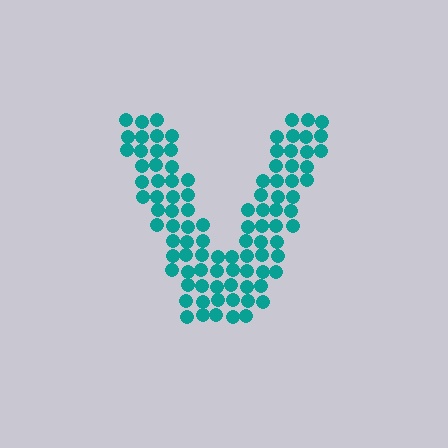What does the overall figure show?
The overall figure shows the letter V.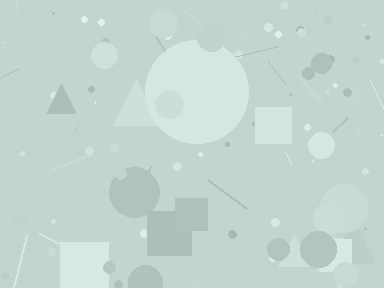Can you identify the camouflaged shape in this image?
The camouflaged shape is a circle.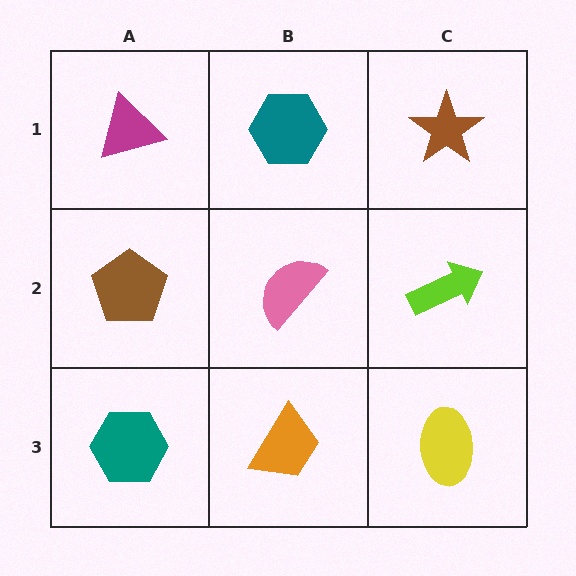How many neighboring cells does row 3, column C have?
2.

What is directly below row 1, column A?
A brown pentagon.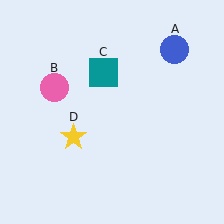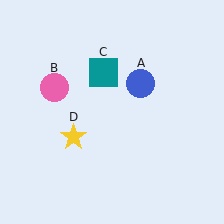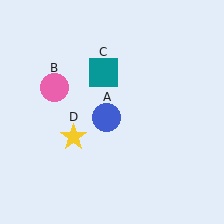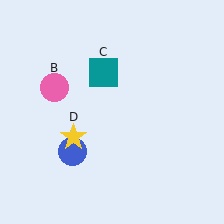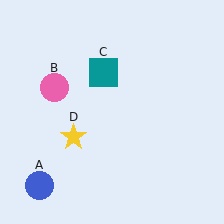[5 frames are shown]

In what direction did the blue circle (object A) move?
The blue circle (object A) moved down and to the left.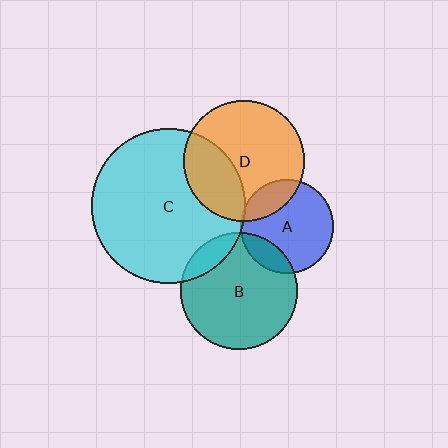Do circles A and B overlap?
Yes.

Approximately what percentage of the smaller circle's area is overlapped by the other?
Approximately 15%.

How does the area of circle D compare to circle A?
Approximately 1.7 times.